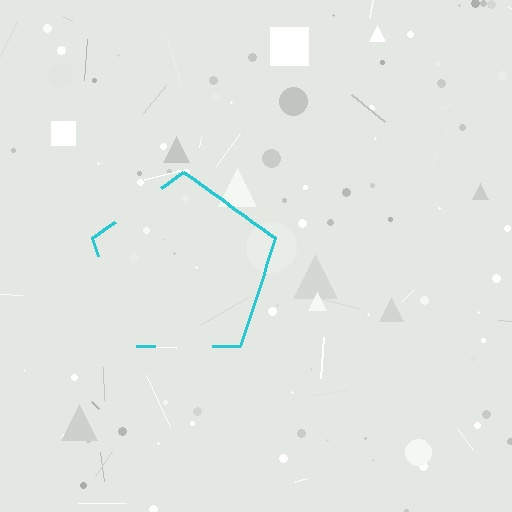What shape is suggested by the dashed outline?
The dashed outline suggests a pentagon.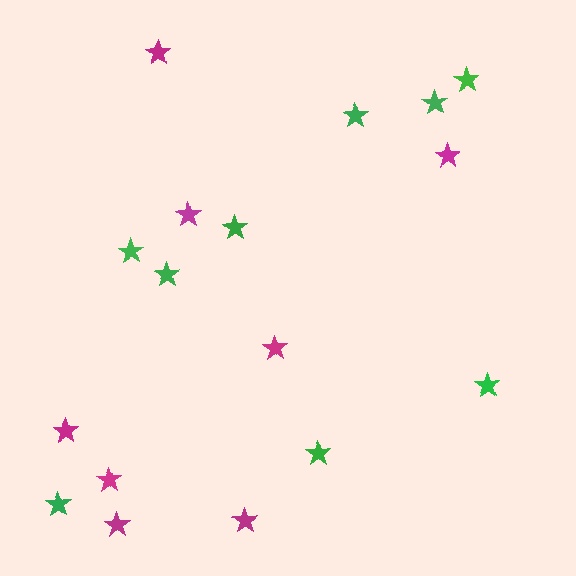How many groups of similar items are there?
There are 2 groups: one group of magenta stars (8) and one group of green stars (9).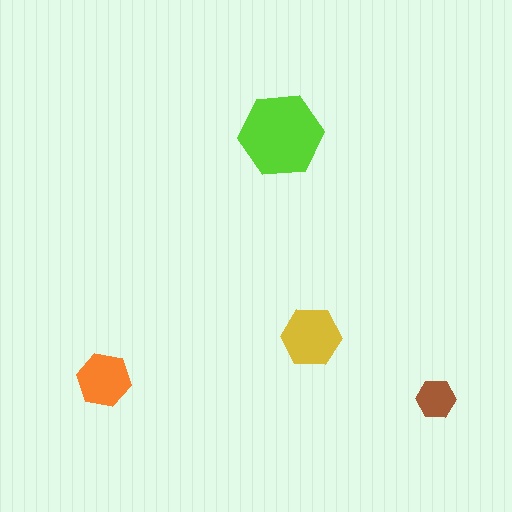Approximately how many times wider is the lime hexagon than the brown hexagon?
About 2 times wider.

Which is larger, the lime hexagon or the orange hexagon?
The lime one.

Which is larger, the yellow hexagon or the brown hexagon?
The yellow one.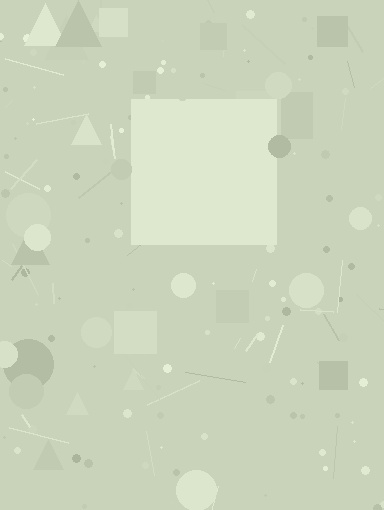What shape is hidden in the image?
A square is hidden in the image.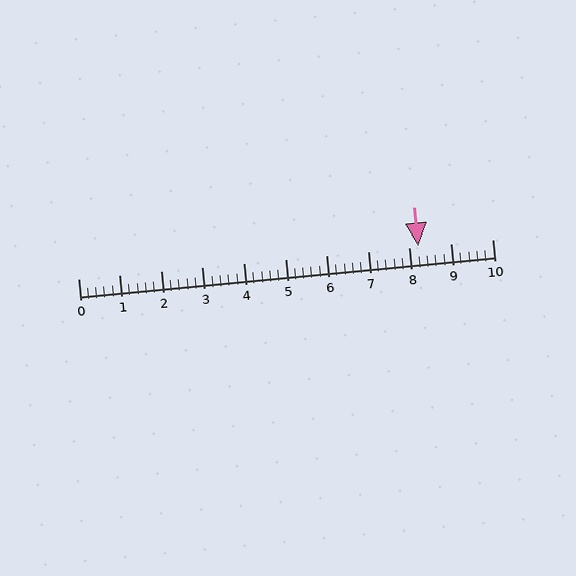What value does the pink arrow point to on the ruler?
The pink arrow points to approximately 8.2.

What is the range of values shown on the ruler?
The ruler shows values from 0 to 10.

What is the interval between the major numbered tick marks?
The major tick marks are spaced 1 units apart.